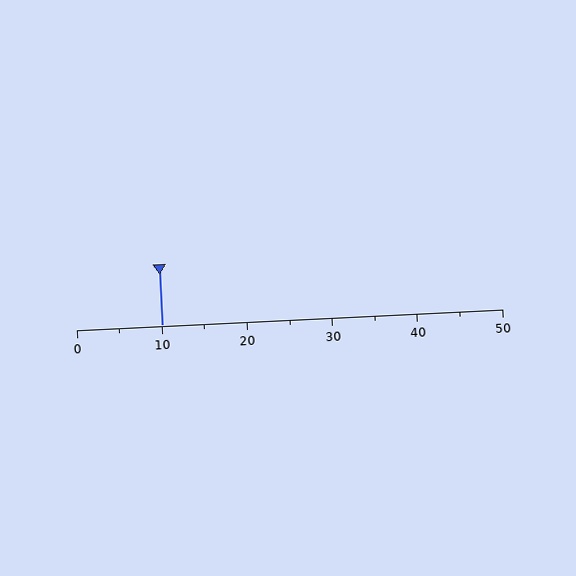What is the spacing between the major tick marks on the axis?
The major ticks are spaced 10 apart.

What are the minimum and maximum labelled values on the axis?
The axis runs from 0 to 50.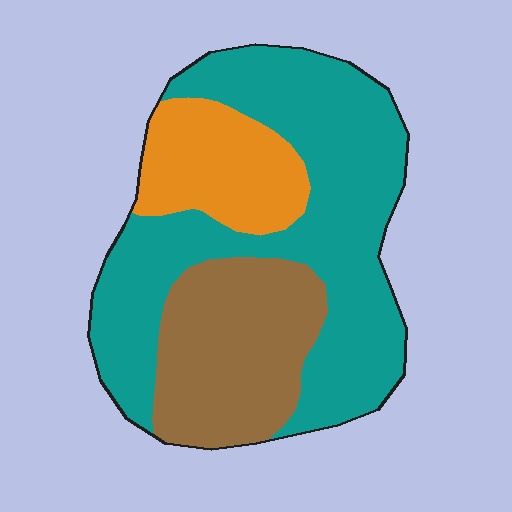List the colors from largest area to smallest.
From largest to smallest: teal, brown, orange.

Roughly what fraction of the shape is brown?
Brown covers 26% of the shape.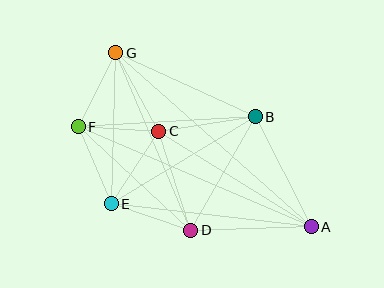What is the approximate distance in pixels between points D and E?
The distance between D and E is approximately 84 pixels.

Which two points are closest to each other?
Points C and F are closest to each other.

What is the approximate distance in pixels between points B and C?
The distance between B and C is approximately 98 pixels.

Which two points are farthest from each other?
Points A and G are farthest from each other.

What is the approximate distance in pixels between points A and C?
The distance between A and C is approximately 180 pixels.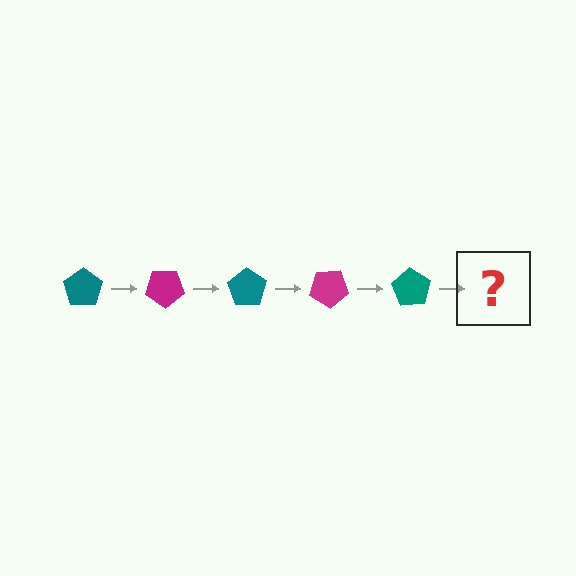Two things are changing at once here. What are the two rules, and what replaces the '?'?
The two rules are that it rotates 35 degrees each step and the color cycles through teal and magenta. The '?' should be a magenta pentagon, rotated 175 degrees from the start.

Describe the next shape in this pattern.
It should be a magenta pentagon, rotated 175 degrees from the start.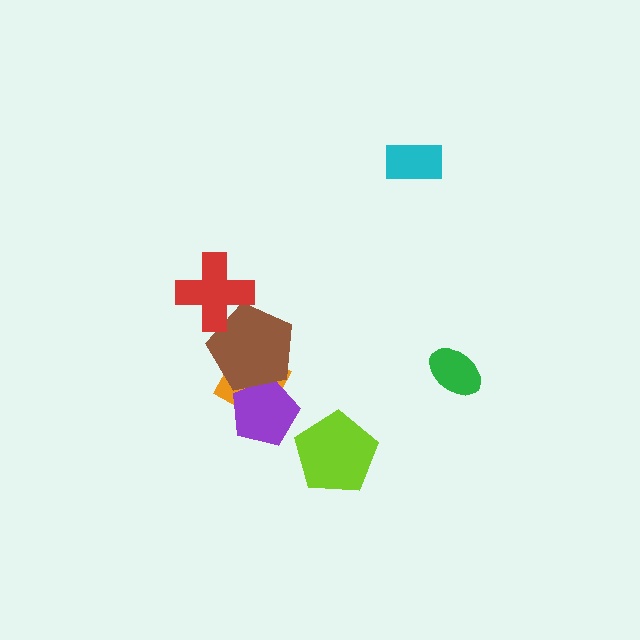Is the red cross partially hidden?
No, no other shape covers it.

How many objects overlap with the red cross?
1 object overlaps with the red cross.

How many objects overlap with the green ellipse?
0 objects overlap with the green ellipse.